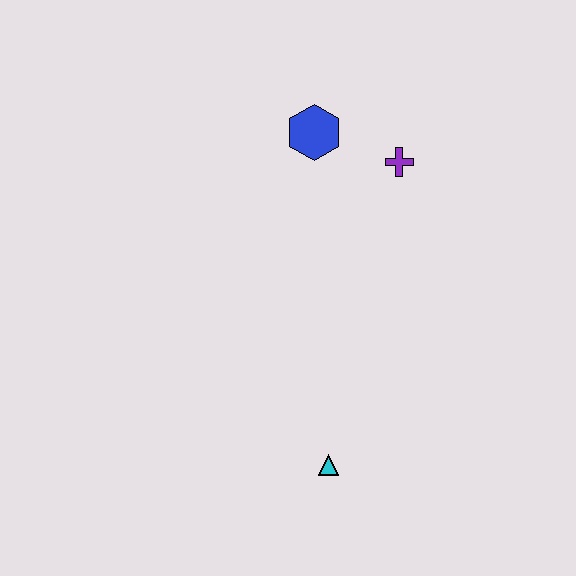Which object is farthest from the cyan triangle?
The blue hexagon is farthest from the cyan triangle.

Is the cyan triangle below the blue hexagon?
Yes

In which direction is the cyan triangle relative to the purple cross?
The cyan triangle is below the purple cross.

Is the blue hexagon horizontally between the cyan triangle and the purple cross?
No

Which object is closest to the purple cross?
The blue hexagon is closest to the purple cross.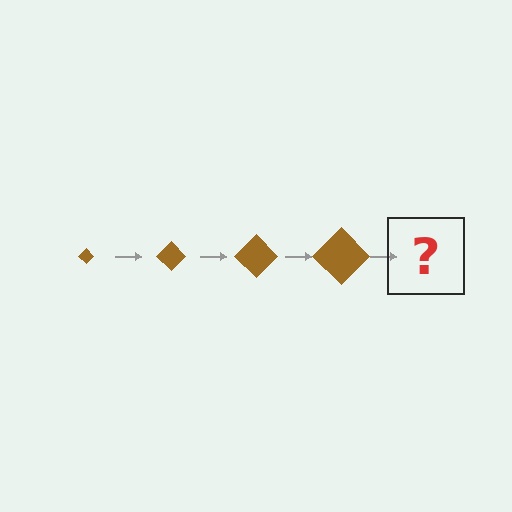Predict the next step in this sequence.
The next step is a brown diamond, larger than the previous one.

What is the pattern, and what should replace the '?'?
The pattern is that the diamond gets progressively larger each step. The '?' should be a brown diamond, larger than the previous one.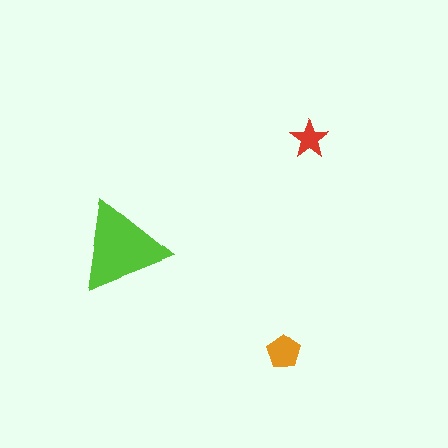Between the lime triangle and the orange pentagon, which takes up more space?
The lime triangle.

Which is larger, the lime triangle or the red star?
The lime triangle.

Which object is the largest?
The lime triangle.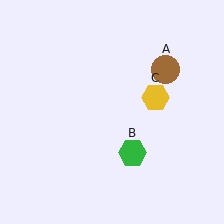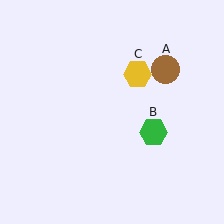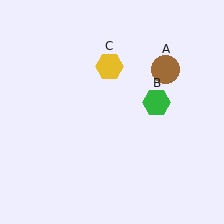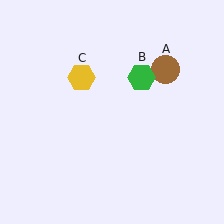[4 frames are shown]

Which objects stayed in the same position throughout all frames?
Brown circle (object A) remained stationary.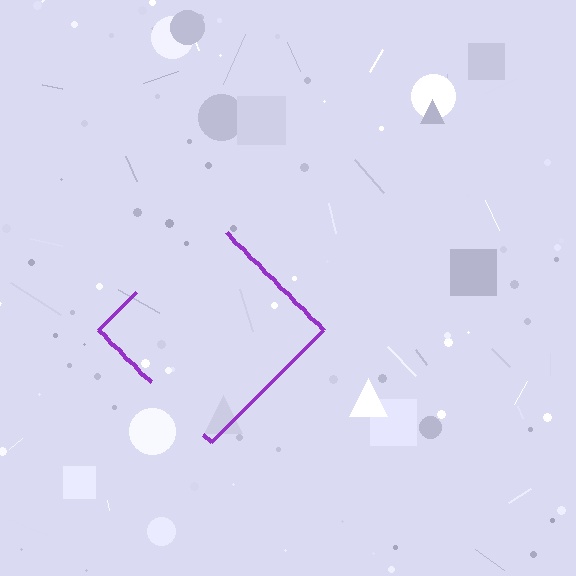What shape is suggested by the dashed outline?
The dashed outline suggests a diamond.